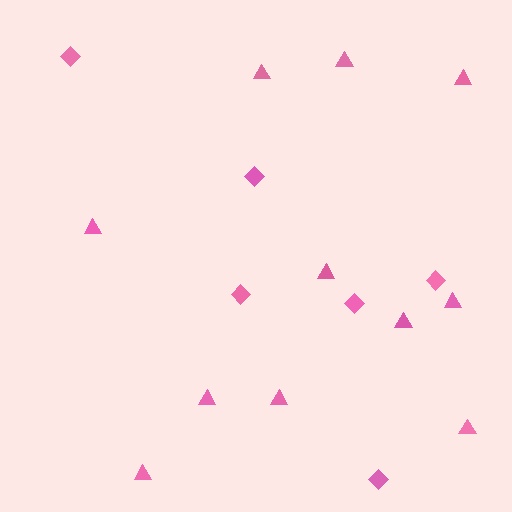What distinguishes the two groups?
There are 2 groups: one group of triangles (11) and one group of diamonds (6).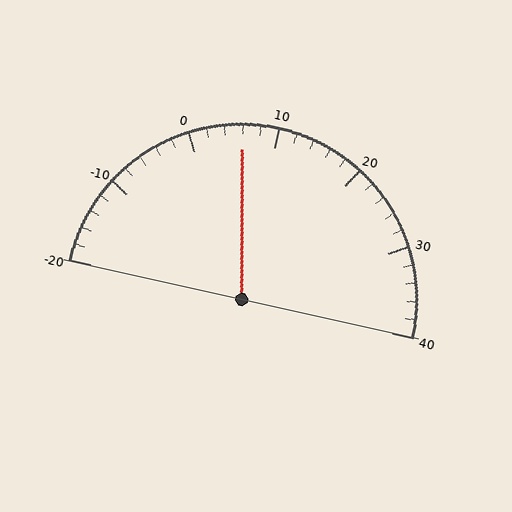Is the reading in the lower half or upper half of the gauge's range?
The reading is in the lower half of the range (-20 to 40).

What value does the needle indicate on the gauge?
The needle indicates approximately 6.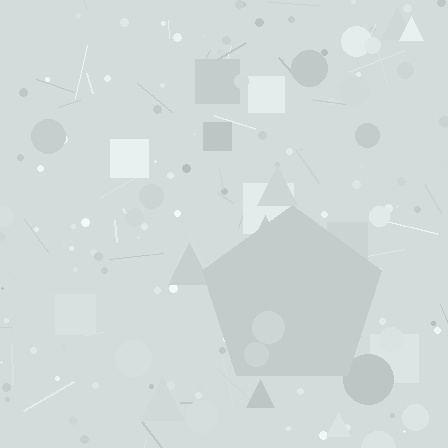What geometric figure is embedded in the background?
A pentagon is embedded in the background.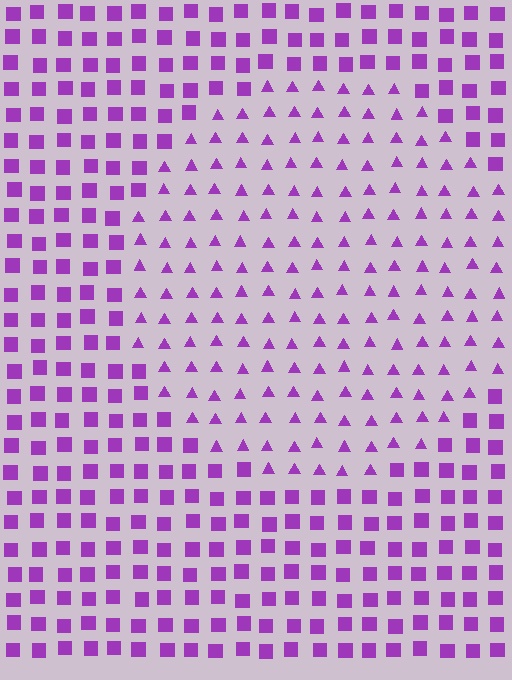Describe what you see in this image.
The image is filled with small purple elements arranged in a uniform grid. A circle-shaped region contains triangles, while the surrounding area contains squares. The boundary is defined purely by the change in element shape.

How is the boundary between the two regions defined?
The boundary is defined by a change in element shape: triangles inside vs. squares outside. All elements share the same color and spacing.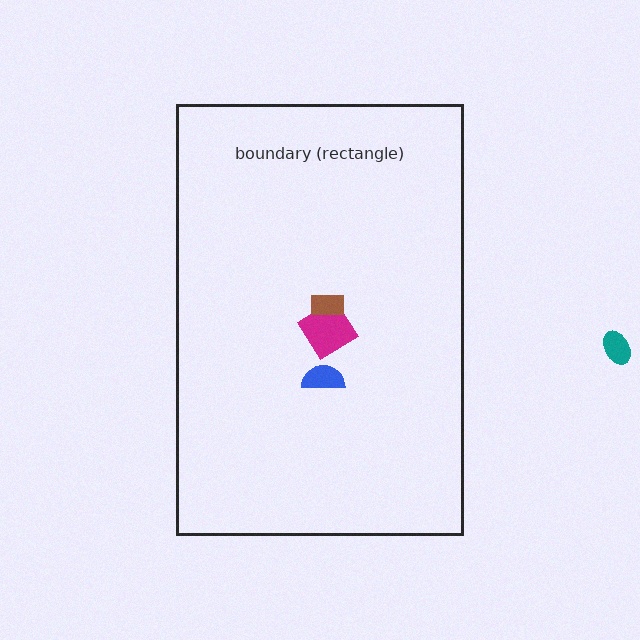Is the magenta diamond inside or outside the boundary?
Inside.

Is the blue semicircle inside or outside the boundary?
Inside.